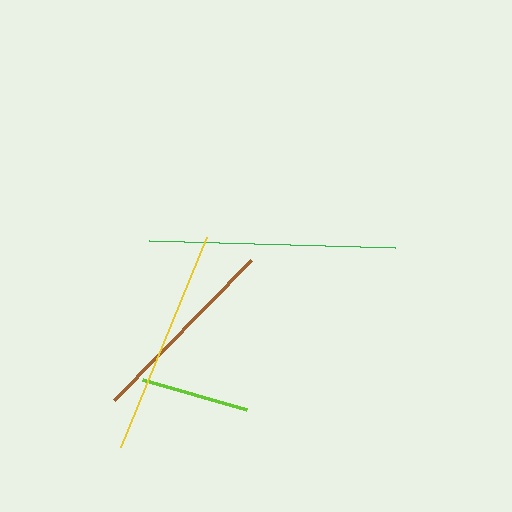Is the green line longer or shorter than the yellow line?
The green line is longer than the yellow line.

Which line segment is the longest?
The green line is the longest at approximately 246 pixels.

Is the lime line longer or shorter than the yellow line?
The yellow line is longer than the lime line.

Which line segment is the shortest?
The lime line is the shortest at approximately 108 pixels.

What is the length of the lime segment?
The lime segment is approximately 108 pixels long.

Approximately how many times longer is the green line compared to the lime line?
The green line is approximately 2.3 times the length of the lime line.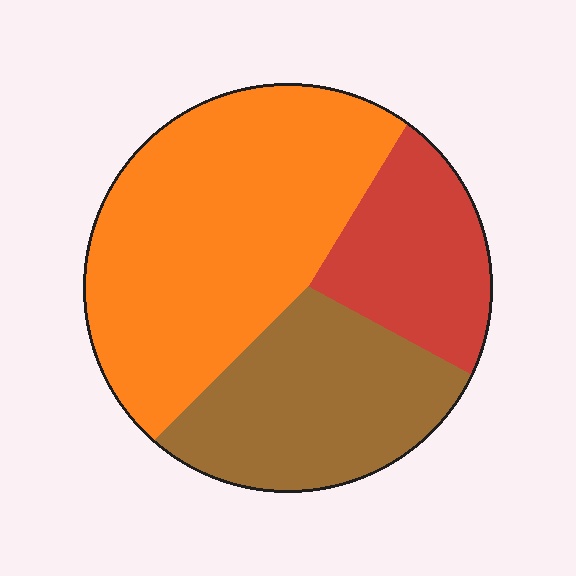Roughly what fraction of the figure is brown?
Brown covers roughly 30% of the figure.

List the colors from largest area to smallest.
From largest to smallest: orange, brown, red.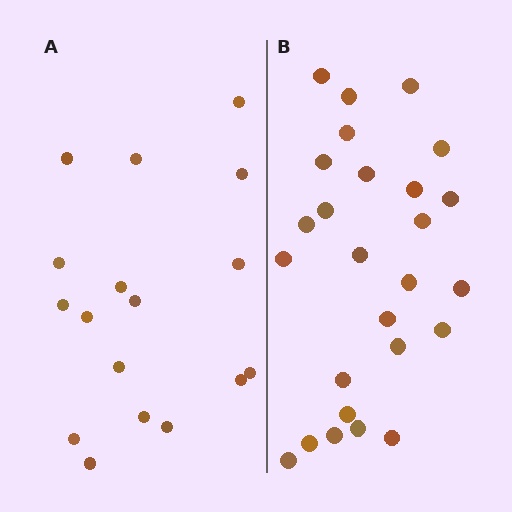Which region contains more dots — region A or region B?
Region B (the right region) has more dots.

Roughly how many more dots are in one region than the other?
Region B has roughly 8 or so more dots than region A.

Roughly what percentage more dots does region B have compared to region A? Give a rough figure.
About 55% more.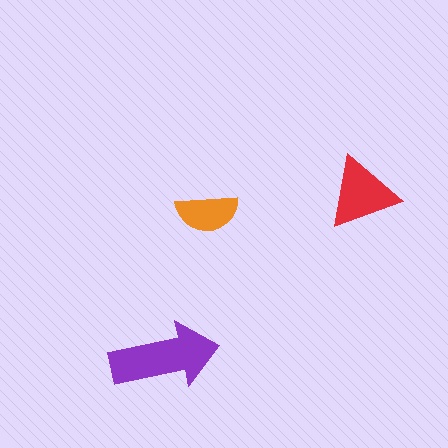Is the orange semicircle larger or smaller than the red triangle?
Smaller.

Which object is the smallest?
The orange semicircle.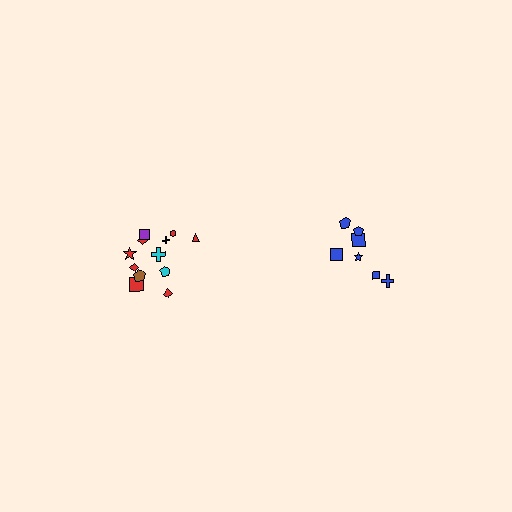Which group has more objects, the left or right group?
The left group.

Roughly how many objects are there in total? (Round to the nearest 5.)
Roughly 20 objects in total.